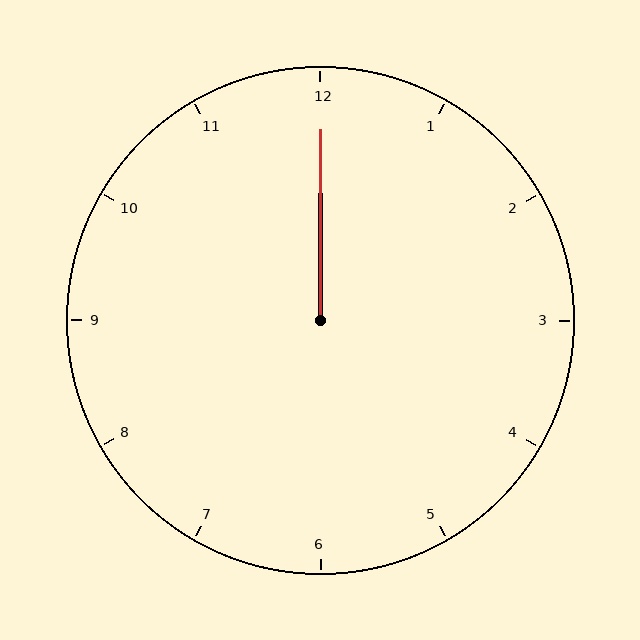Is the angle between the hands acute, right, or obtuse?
It is acute.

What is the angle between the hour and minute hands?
Approximately 0 degrees.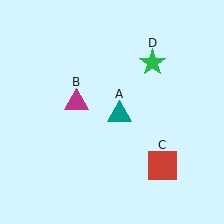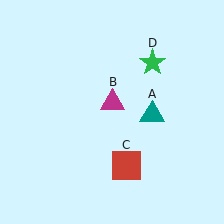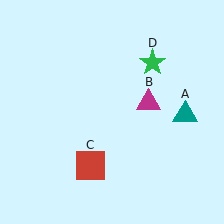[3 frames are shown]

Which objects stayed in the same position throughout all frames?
Green star (object D) remained stationary.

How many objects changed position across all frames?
3 objects changed position: teal triangle (object A), magenta triangle (object B), red square (object C).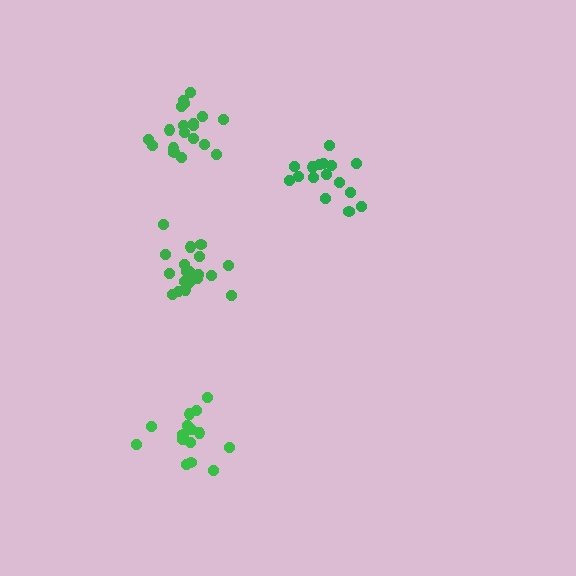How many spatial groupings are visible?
There are 4 spatial groupings.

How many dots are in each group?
Group 1: 19 dots, Group 2: 19 dots, Group 3: 17 dots, Group 4: 16 dots (71 total).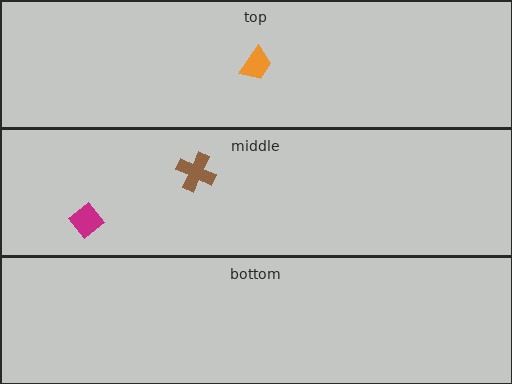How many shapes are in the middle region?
2.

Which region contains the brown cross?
The middle region.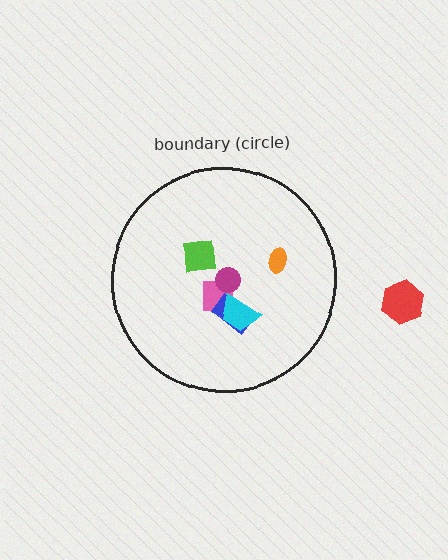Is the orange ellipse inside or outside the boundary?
Inside.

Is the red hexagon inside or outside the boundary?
Outside.